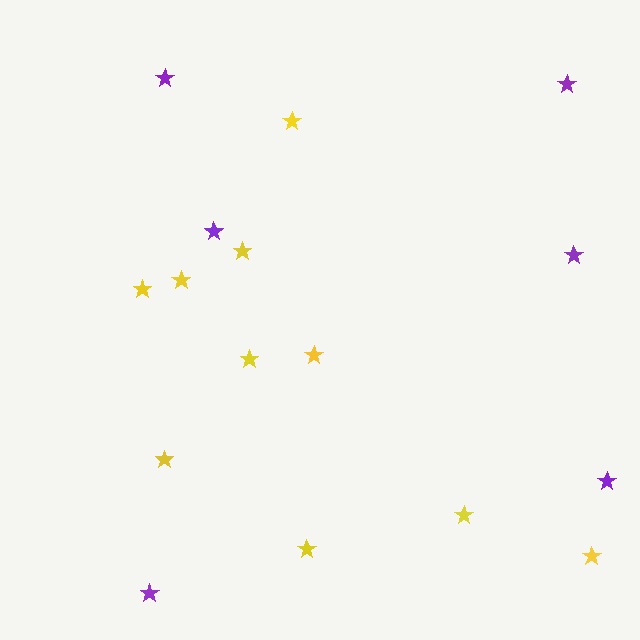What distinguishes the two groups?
There are 2 groups: one group of purple stars (6) and one group of yellow stars (10).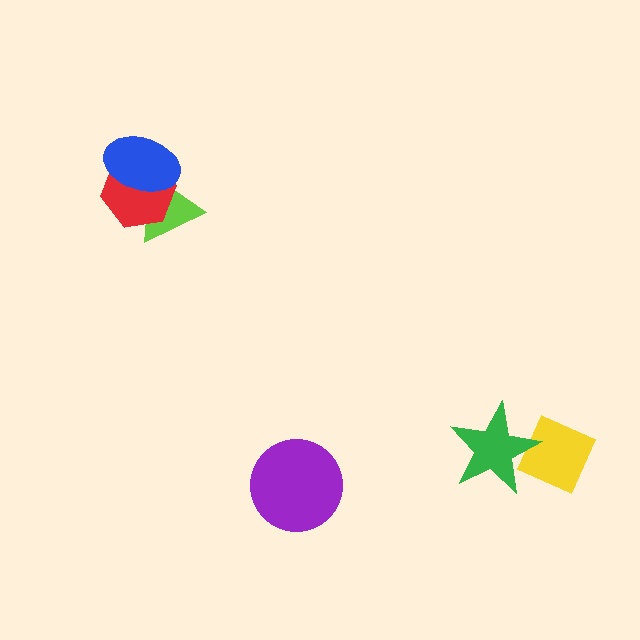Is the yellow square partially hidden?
Yes, it is partially covered by another shape.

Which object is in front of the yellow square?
The green star is in front of the yellow square.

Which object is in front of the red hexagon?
The blue ellipse is in front of the red hexagon.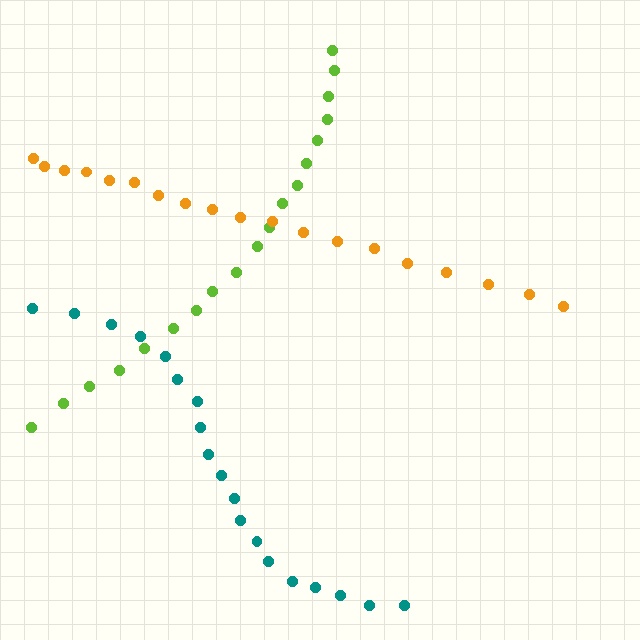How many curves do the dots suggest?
There are 3 distinct paths.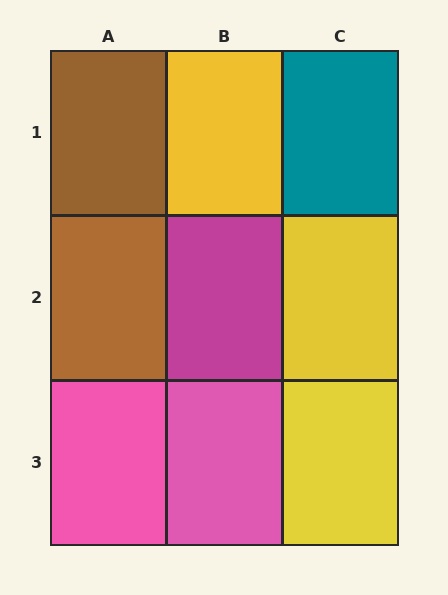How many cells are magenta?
1 cell is magenta.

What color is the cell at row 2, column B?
Magenta.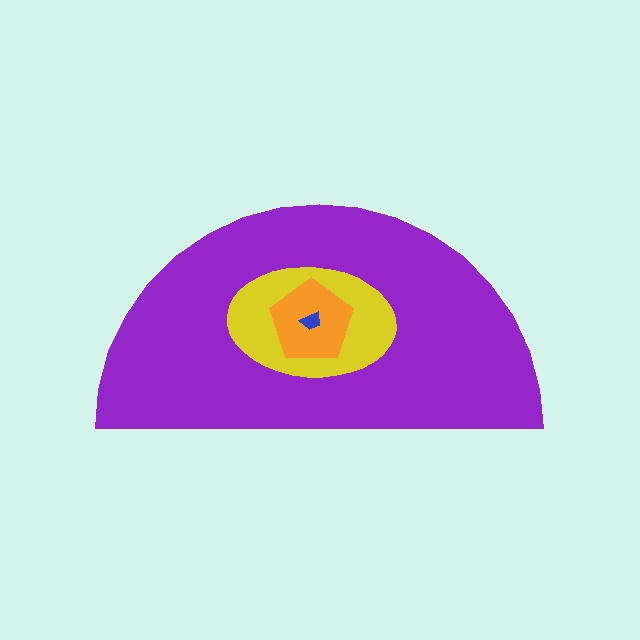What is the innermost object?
The blue trapezoid.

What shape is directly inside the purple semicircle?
The yellow ellipse.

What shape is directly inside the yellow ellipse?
The orange pentagon.